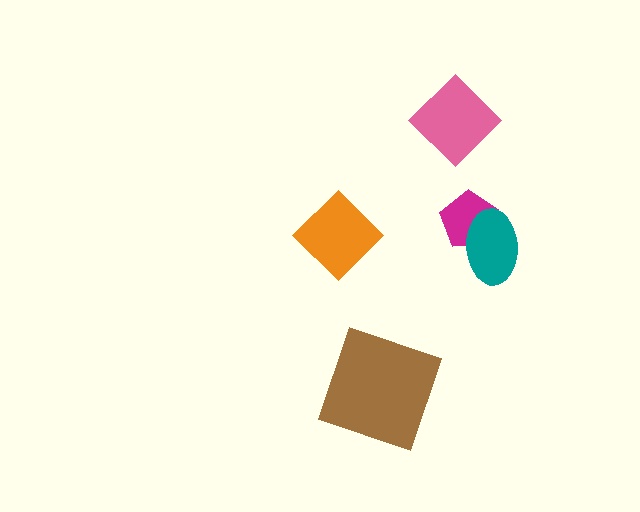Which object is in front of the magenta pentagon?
The teal ellipse is in front of the magenta pentagon.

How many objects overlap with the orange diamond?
0 objects overlap with the orange diamond.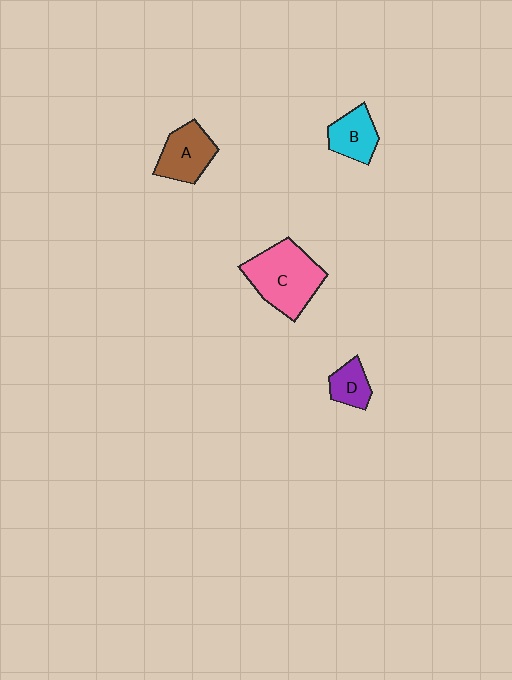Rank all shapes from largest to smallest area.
From largest to smallest: C (pink), A (brown), B (cyan), D (purple).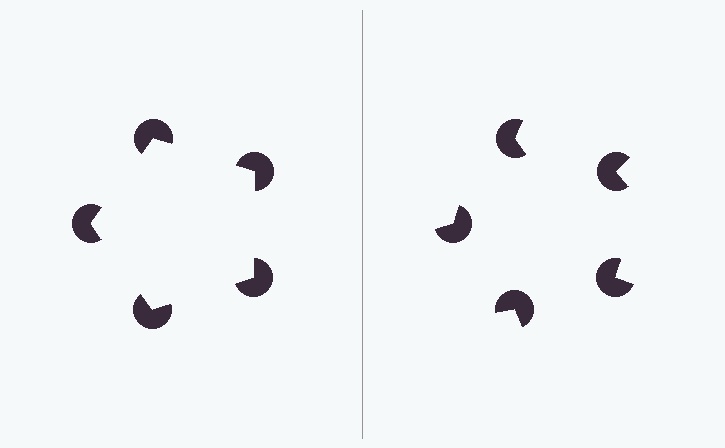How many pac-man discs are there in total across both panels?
10 — 5 on each side.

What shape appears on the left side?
An illusory pentagon.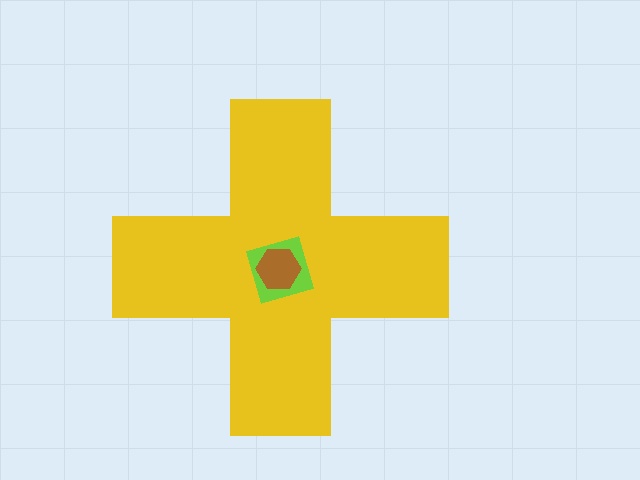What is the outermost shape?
The yellow cross.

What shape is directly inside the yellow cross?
The lime diamond.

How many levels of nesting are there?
3.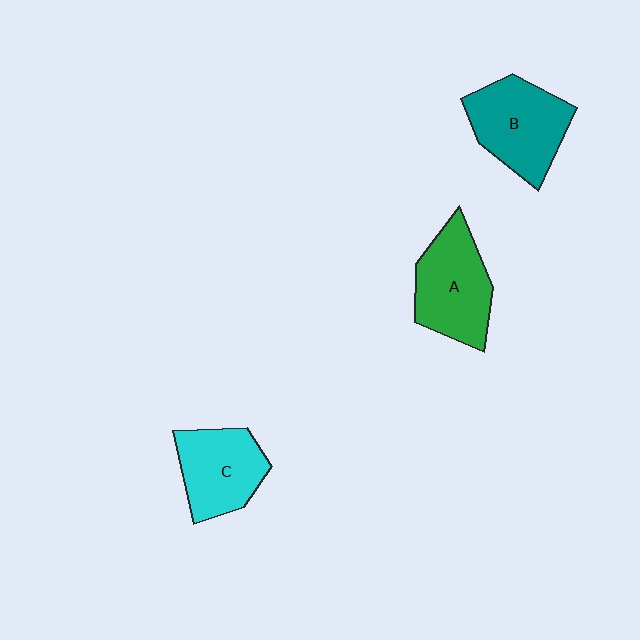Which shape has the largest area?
Shape B (teal).